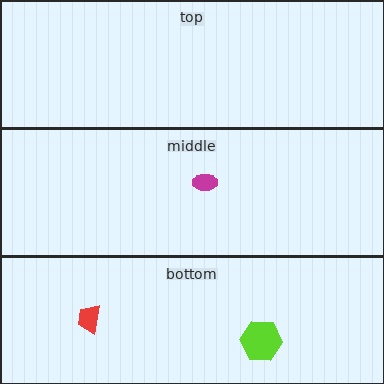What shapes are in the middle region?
The magenta ellipse.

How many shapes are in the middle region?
1.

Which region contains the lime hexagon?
The bottom region.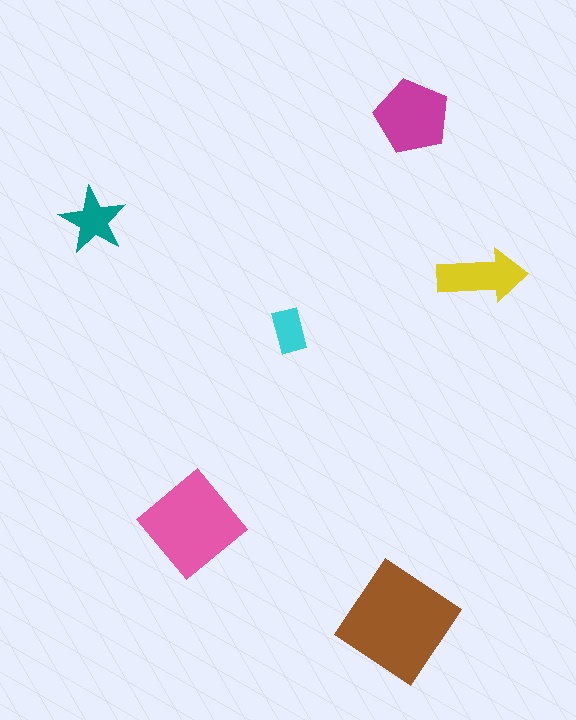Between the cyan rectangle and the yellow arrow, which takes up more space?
The yellow arrow.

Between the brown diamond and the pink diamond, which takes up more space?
The brown diamond.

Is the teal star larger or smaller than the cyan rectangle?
Larger.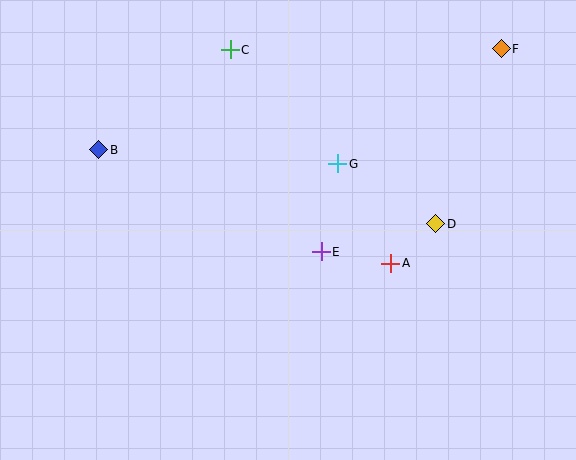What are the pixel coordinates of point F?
Point F is at (501, 49).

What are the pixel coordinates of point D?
Point D is at (436, 224).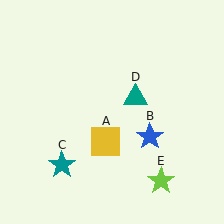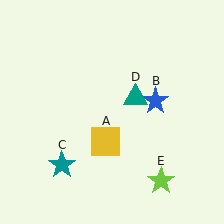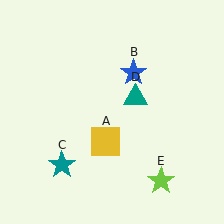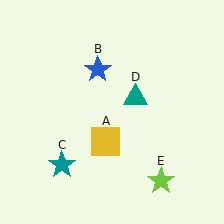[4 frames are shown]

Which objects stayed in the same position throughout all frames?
Yellow square (object A) and teal star (object C) and teal triangle (object D) and lime star (object E) remained stationary.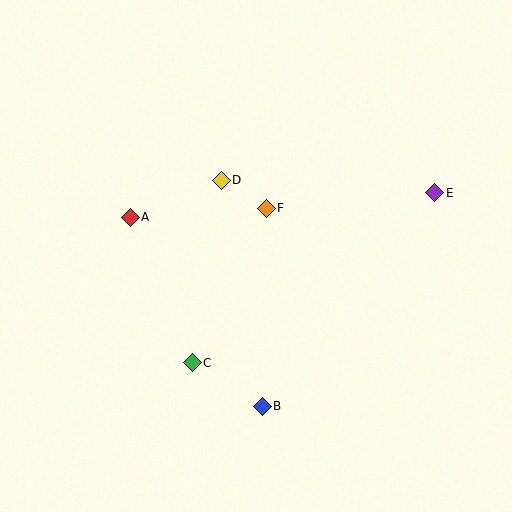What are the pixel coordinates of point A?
Point A is at (130, 217).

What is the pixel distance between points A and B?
The distance between A and B is 231 pixels.